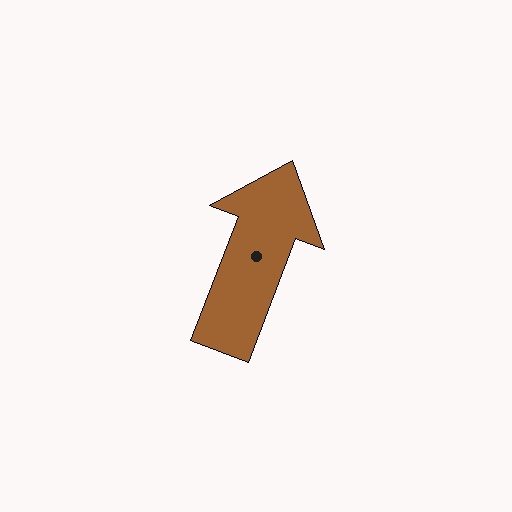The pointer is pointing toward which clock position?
Roughly 1 o'clock.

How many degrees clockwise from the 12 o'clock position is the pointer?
Approximately 21 degrees.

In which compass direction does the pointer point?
North.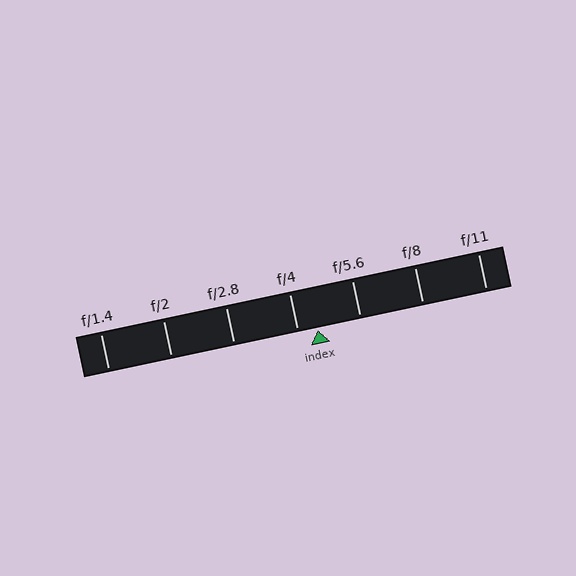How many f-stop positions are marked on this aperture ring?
There are 7 f-stop positions marked.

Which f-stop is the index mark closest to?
The index mark is closest to f/4.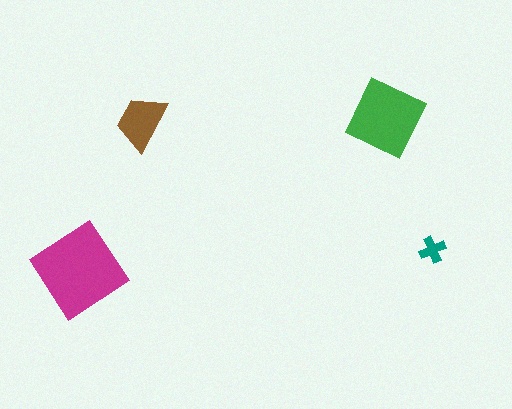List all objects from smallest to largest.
The teal cross, the brown trapezoid, the green diamond, the magenta diamond.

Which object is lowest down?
The magenta diamond is bottommost.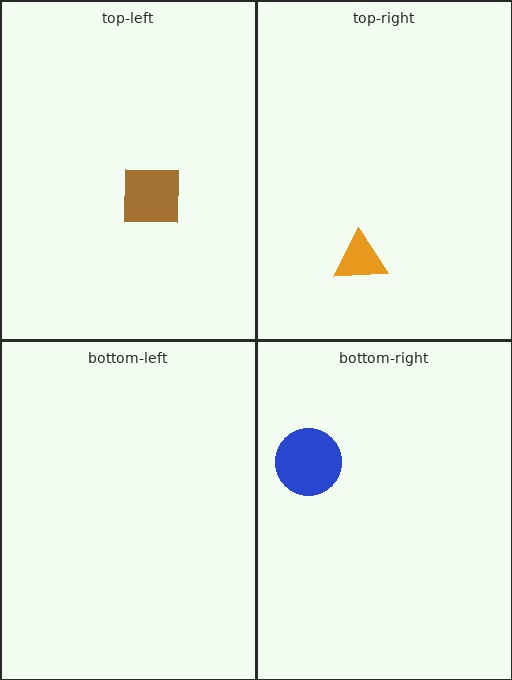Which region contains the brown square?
The top-left region.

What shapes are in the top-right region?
The orange triangle.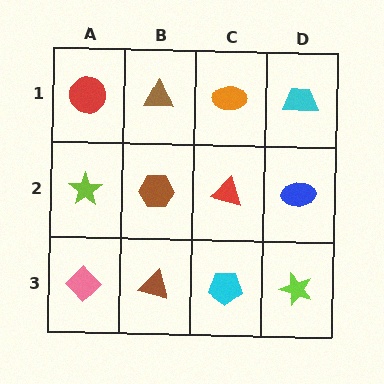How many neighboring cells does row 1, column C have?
3.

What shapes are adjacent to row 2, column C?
An orange ellipse (row 1, column C), a cyan pentagon (row 3, column C), a brown hexagon (row 2, column B), a blue ellipse (row 2, column D).